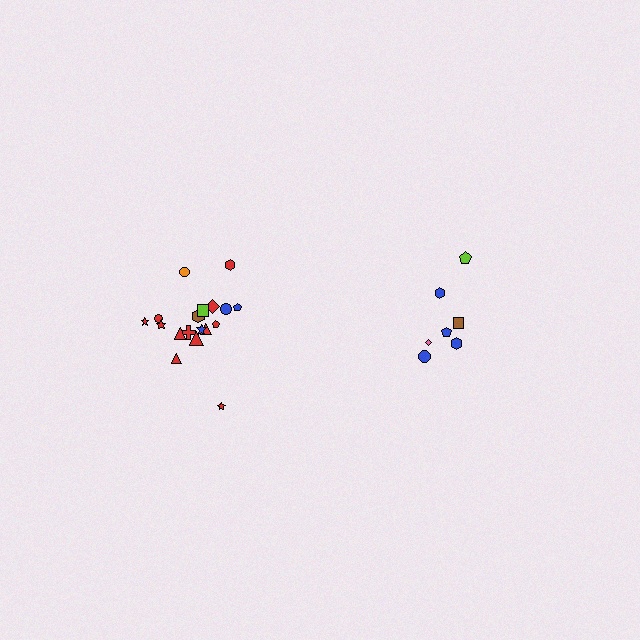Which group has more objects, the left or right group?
The left group.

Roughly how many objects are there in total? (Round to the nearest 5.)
Roughly 25 objects in total.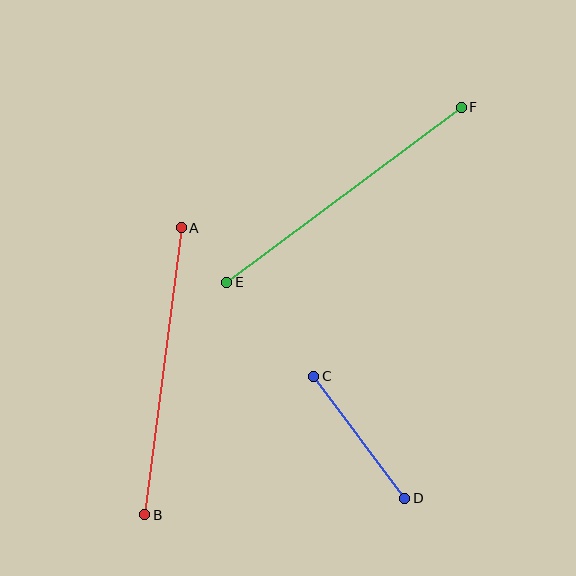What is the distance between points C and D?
The distance is approximately 152 pixels.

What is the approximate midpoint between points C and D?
The midpoint is at approximately (359, 437) pixels.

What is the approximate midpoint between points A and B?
The midpoint is at approximately (163, 371) pixels.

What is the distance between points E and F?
The distance is approximately 293 pixels.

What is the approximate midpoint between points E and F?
The midpoint is at approximately (344, 195) pixels.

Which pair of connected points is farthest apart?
Points E and F are farthest apart.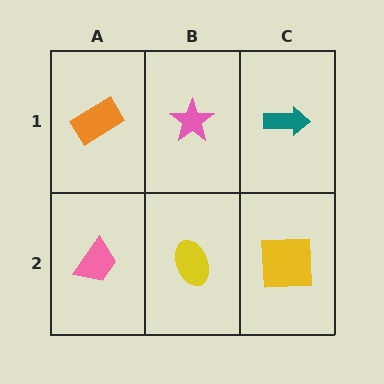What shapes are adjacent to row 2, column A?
An orange rectangle (row 1, column A), a yellow ellipse (row 2, column B).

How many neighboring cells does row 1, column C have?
2.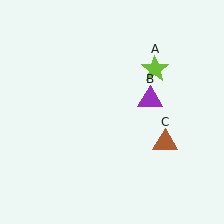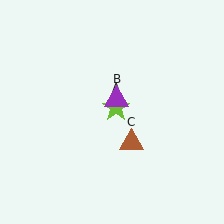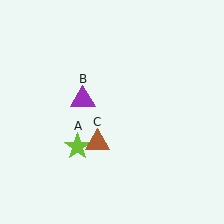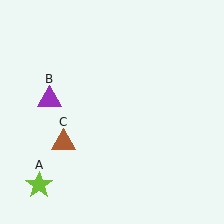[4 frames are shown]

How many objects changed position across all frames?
3 objects changed position: lime star (object A), purple triangle (object B), brown triangle (object C).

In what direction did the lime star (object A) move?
The lime star (object A) moved down and to the left.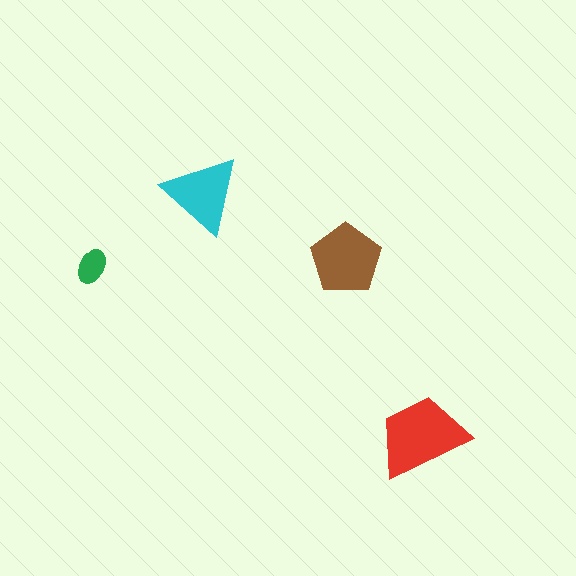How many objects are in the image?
There are 4 objects in the image.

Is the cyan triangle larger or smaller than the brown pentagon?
Smaller.